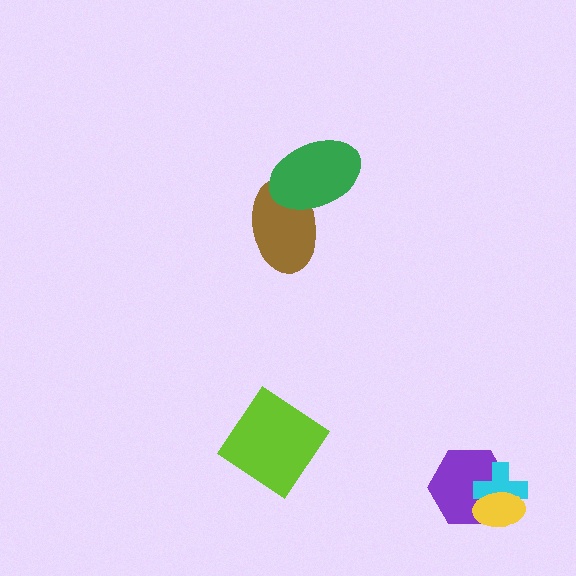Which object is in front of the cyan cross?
The yellow ellipse is in front of the cyan cross.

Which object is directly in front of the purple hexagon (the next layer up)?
The cyan cross is directly in front of the purple hexagon.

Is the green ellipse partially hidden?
No, no other shape covers it.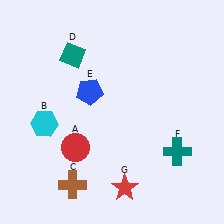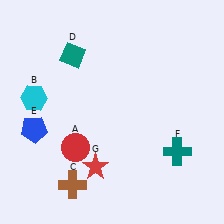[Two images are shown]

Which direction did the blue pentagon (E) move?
The blue pentagon (E) moved left.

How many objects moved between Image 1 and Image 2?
3 objects moved between the two images.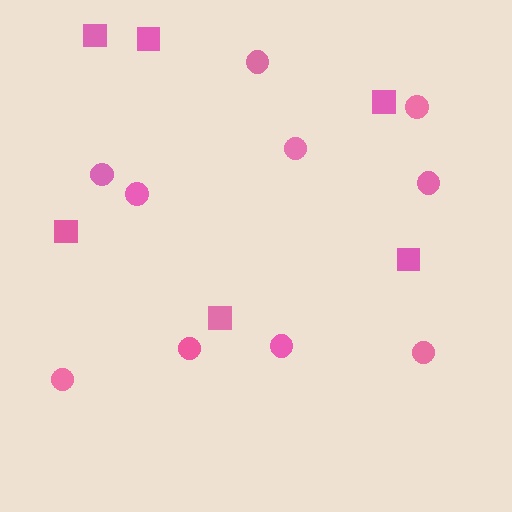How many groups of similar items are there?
There are 2 groups: one group of circles (10) and one group of squares (6).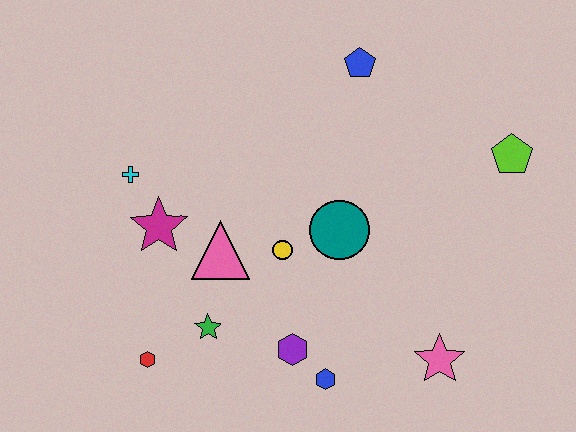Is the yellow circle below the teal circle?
Yes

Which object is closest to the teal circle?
The yellow circle is closest to the teal circle.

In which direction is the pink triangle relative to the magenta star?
The pink triangle is to the right of the magenta star.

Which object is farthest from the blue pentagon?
The red hexagon is farthest from the blue pentagon.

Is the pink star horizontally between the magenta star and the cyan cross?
No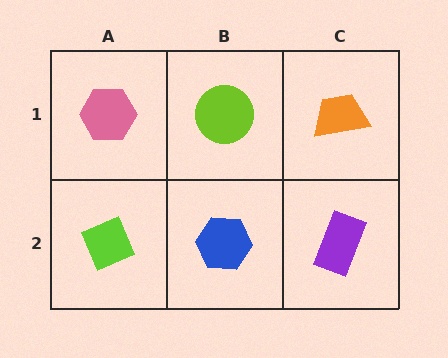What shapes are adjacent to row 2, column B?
A lime circle (row 1, column B), a lime diamond (row 2, column A), a purple rectangle (row 2, column C).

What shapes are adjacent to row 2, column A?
A pink hexagon (row 1, column A), a blue hexagon (row 2, column B).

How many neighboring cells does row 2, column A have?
2.